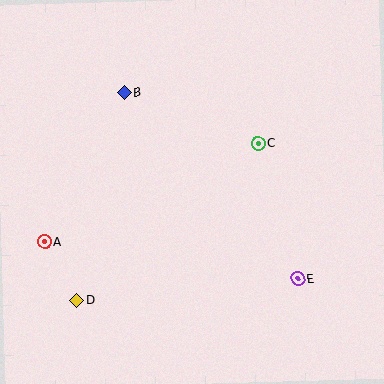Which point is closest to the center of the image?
Point C at (258, 144) is closest to the center.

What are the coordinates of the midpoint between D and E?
The midpoint between D and E is at (187, 290).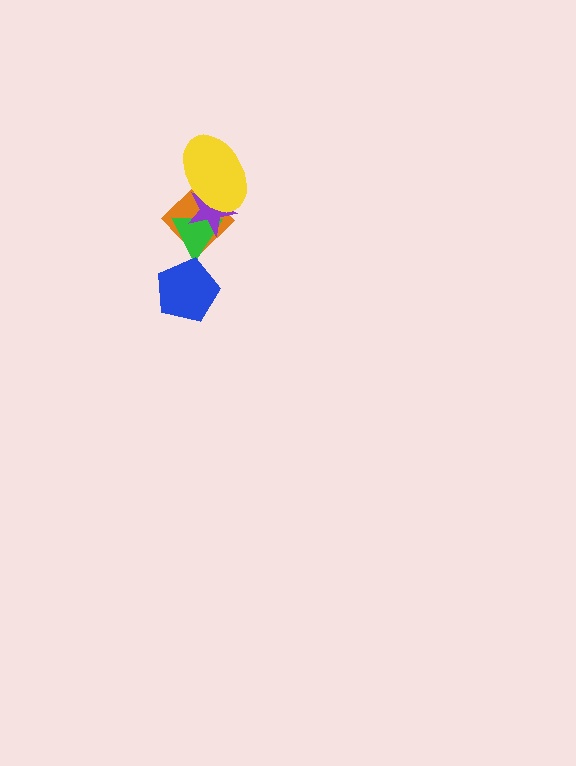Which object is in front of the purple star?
The yellow ellipse is in front of the purple star.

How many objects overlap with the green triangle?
3 objects overlap with the green triangle.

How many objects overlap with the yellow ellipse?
3 objects overlap with the yellow ellipse.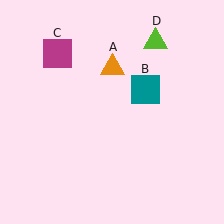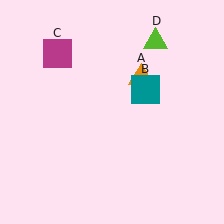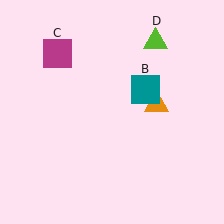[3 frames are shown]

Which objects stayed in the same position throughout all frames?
Teal square (object B) and magenta square (object C) and lime triangle (object D) remained stationary.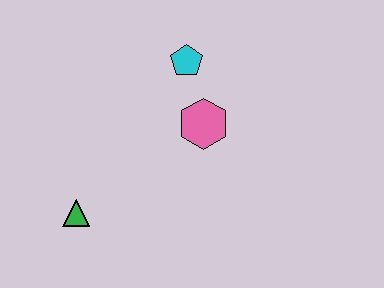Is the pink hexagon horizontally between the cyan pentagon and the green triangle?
No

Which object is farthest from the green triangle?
The cyan pentagon is farthest from the green triangle.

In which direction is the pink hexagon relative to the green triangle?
The pink hexagon is to the right of the green triangle.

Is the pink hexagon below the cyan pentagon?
Yes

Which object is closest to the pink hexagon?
The cyan pentagon is closest to the pink hexagon.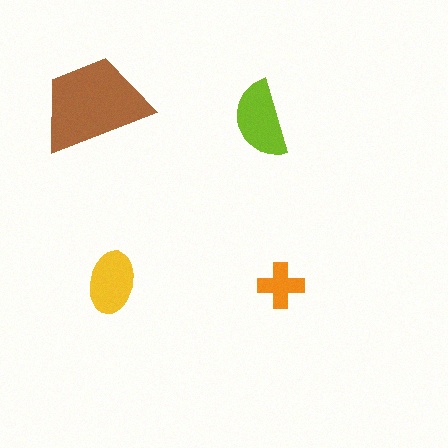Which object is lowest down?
The orange cross is bottommost.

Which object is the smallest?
The orange cross.